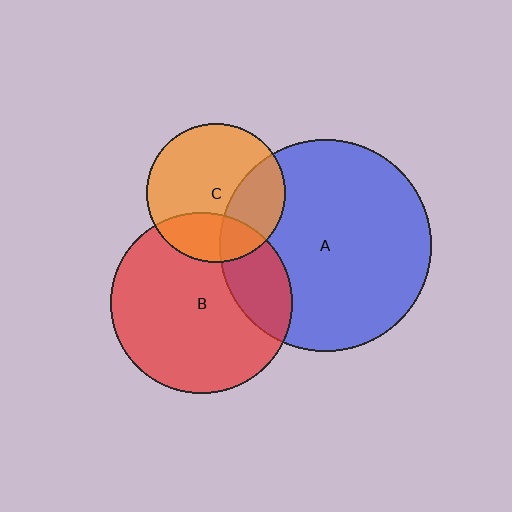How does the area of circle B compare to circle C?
Approximately 1.7 times.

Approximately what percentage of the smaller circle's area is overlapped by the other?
Approximately 25%.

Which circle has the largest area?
Circle A (blue).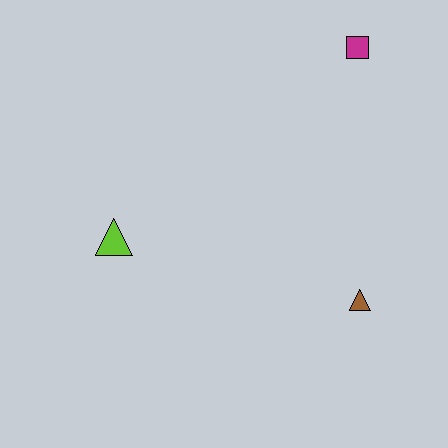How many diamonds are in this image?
There are no diamonds.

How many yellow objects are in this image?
There are no yellow objects.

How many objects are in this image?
There are 3 objects.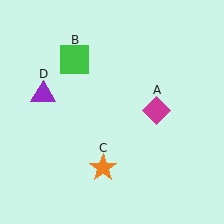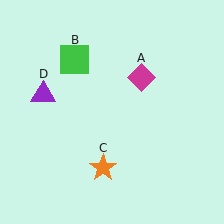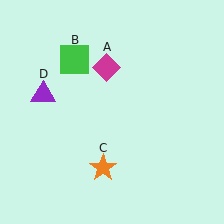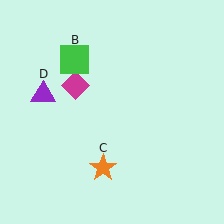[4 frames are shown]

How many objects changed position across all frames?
1 object changed position: magenta diamond (object A).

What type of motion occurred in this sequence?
The magenta diamond (object A) rotated counterclockwise around the center of the scene.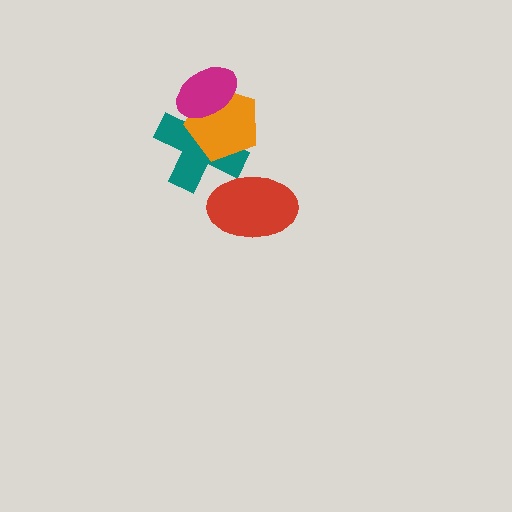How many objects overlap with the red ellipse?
1 object overlaps with the red ellipse.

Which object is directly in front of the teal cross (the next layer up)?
The orange pentagon is directly in front of the teal cross.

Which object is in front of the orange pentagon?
The magenta ellipse is in front of the orange pentagon.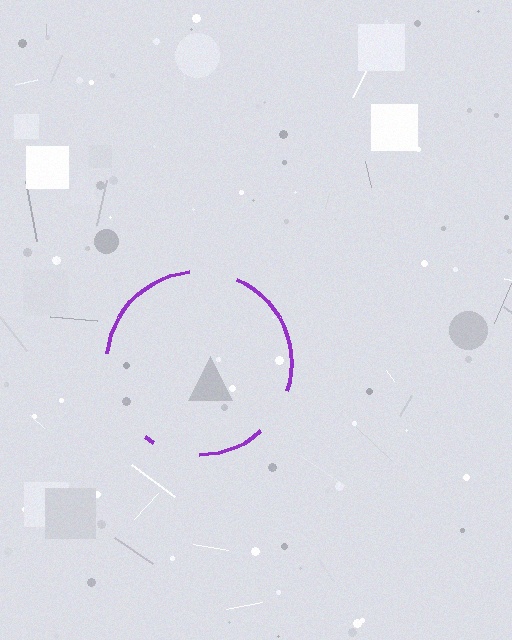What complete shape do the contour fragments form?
The contour fragments form a circle.